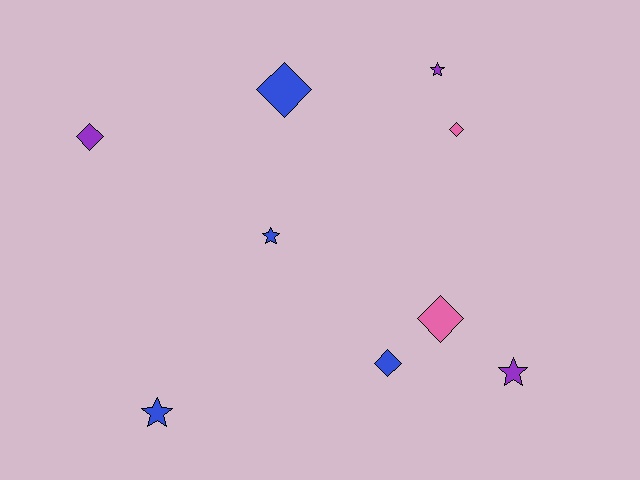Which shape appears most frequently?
Diamond, with 5 objects.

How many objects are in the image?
There are 9 objects.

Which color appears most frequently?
Blue, with 4 objects.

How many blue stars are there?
There are 2 blue stars.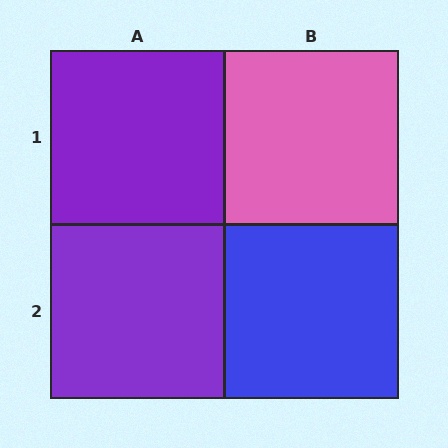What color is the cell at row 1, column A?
Purple.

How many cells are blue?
1 cell is blue.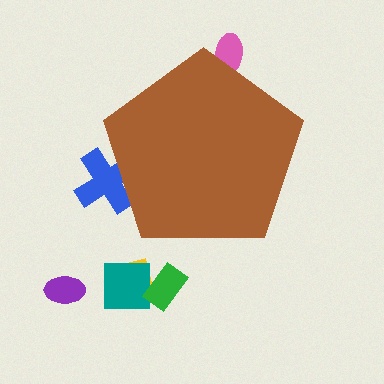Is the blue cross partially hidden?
Yes, the blue cross is partially hidden behind the brown pentagon.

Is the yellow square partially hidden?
No, the yellow square is fully visible.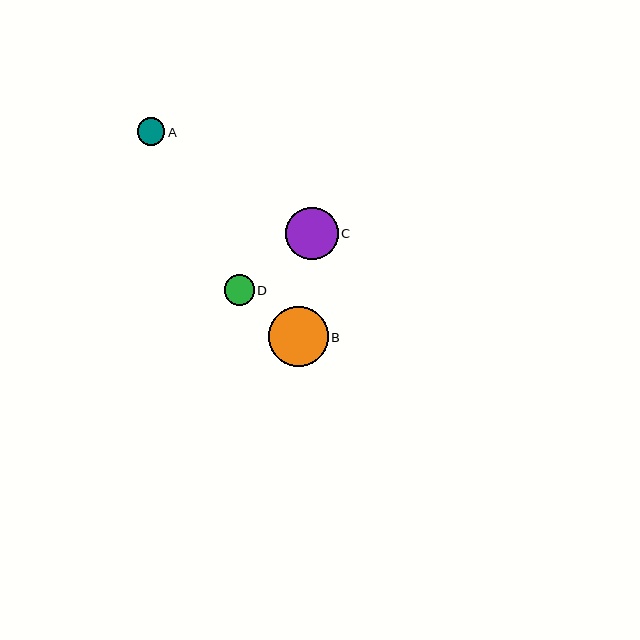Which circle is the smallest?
Circle A is the smallest with a size of approximately 28 pixels.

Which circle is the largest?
Circle B is the largest with a size of approximately 60 pixels.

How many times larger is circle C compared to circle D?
Circle C is approximately 1.7 times the size of circle D.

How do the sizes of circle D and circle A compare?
Circle D and circle A are approximately the same size.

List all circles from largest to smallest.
From largest to smallest: B, C, D, A.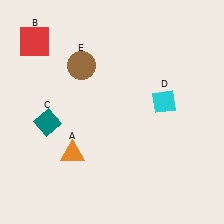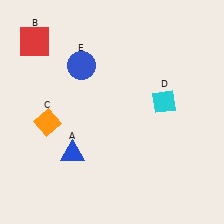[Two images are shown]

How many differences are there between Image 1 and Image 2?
There are 3 differences between the two images.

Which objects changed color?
A changed from orange to blue. C changed from teal to orange. E changed from brown to blue.